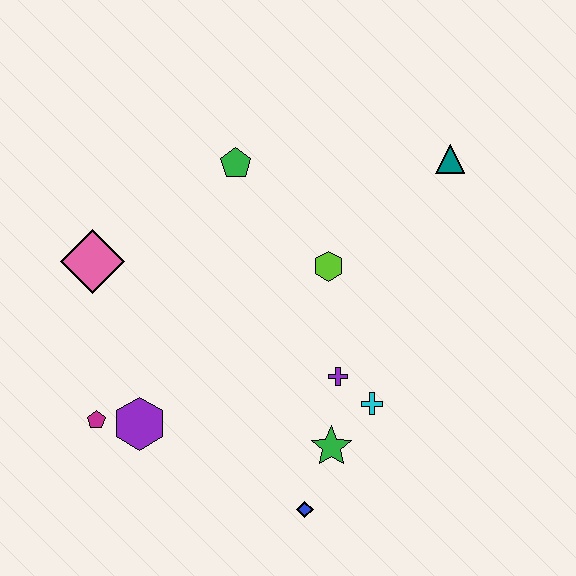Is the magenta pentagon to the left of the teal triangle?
Yes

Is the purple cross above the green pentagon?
No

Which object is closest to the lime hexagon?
The purple cross is closest to the lime hexagon.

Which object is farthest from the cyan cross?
The pink diamond is farthest from the cyan cross.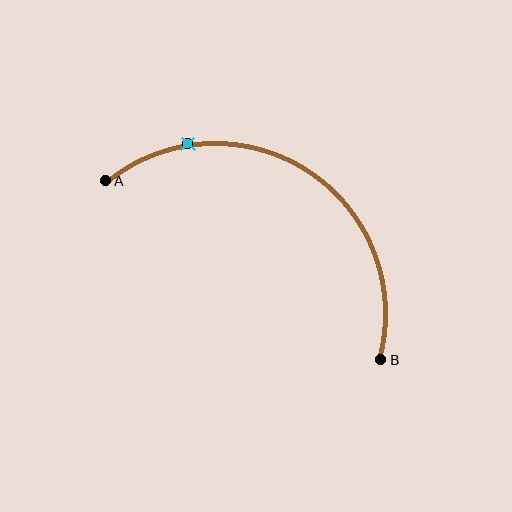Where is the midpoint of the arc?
The arc midpoint is the point on the curve farthest from the straight line joining A and B. It sits above that line.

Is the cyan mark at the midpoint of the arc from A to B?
No. The cyan mark lies on the arc but is closer to endpoint A. The arc midpoint would be at the point on the curve equidistant along the arc from both A and B.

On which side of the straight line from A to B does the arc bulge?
The arc bulges above the straight line connecting A and B.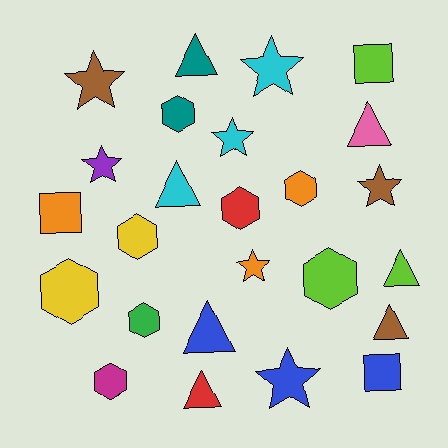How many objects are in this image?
There are 25 objects.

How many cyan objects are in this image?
There are 3 cyan objects.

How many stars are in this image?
There are 7 stars.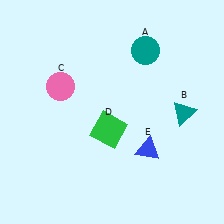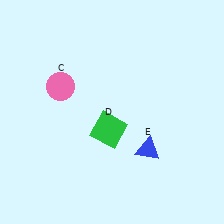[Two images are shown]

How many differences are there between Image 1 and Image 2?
There are 2 differences between the two images.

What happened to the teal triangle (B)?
The teal triangle (B) was removed in Image 2. It was in the bottom-right area of Image 1.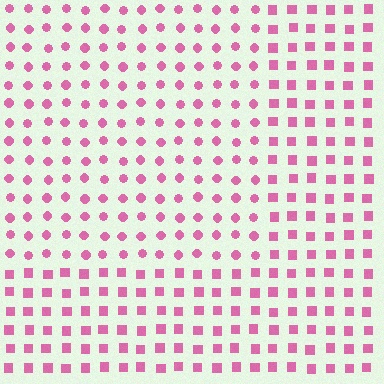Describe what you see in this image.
The image is filled with small pink elements arranged in a uniform grid. A rectangle-shaped region contains circles, while the surrounding area contains squares. The boundary is defined purely by the change in element shape.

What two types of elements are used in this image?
The image uses circles inside the rectangle region and squares outside it.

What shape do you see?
I see a rectangle.